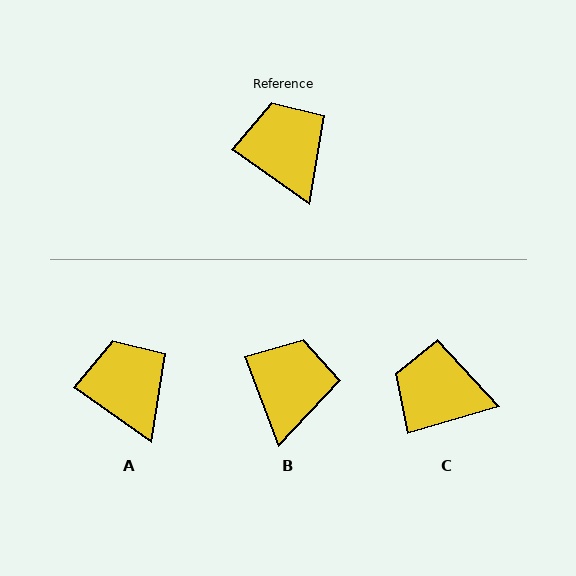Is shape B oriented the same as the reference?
No, it is off by about 34 degrees.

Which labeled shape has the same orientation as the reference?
A.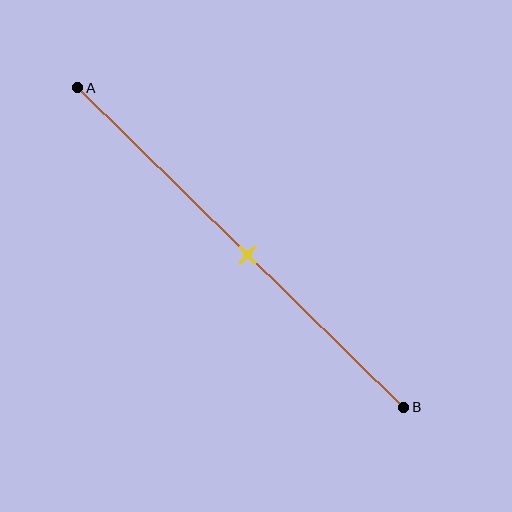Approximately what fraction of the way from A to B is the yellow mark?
The yellow mark is approximately 50% of the way from A to B.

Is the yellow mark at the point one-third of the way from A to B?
No, the mark is at about 50% from A, not at the 33% one-third point.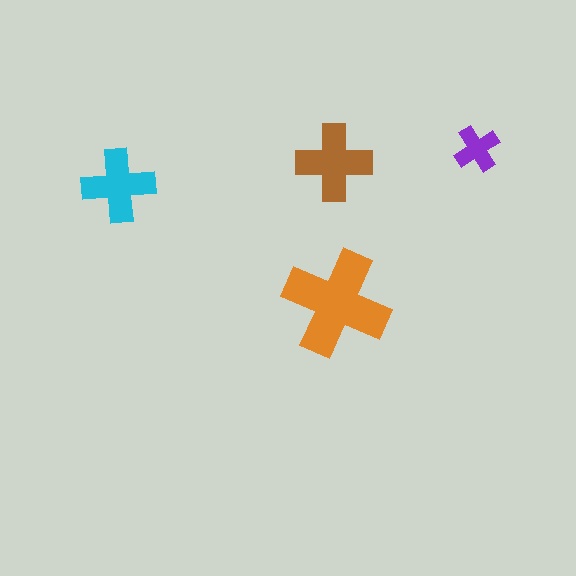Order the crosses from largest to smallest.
the orange one, the brown one, the cyan one, the purple one.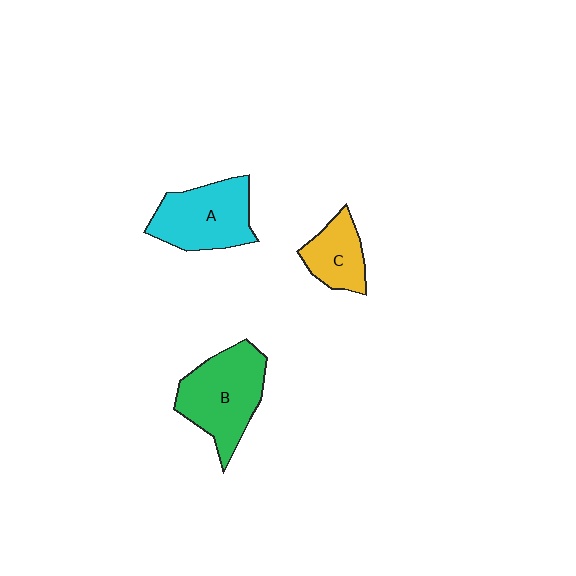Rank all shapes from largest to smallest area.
From largest to smallest: B (green), A (cyan), C (yellow).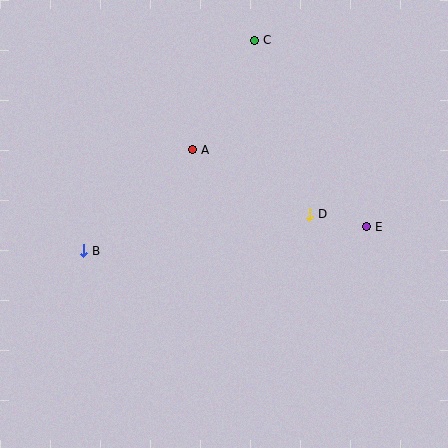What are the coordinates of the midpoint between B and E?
The midpoint between B and E is at (225, 239).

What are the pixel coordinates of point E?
Point E is at (367, 227).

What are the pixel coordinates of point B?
Point B is at (84, 251).